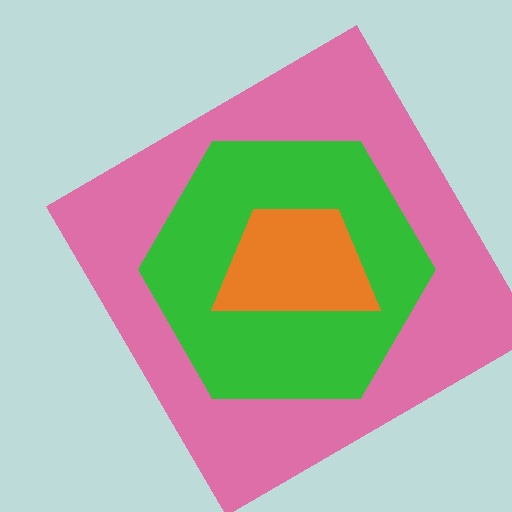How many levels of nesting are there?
3.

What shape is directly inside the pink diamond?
The green hexagon.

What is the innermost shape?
The orange trapezoid.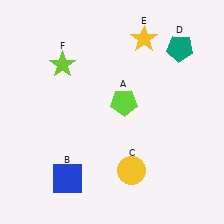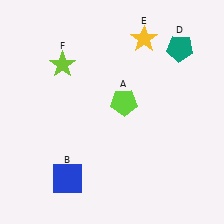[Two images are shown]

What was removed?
The yellow circle (C) was removed in Image 2.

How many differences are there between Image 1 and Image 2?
There is 1 difference between the two images.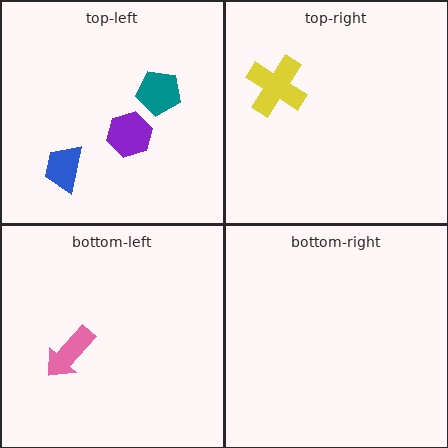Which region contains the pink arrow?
The bottom-left region.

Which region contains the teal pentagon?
The top-left region.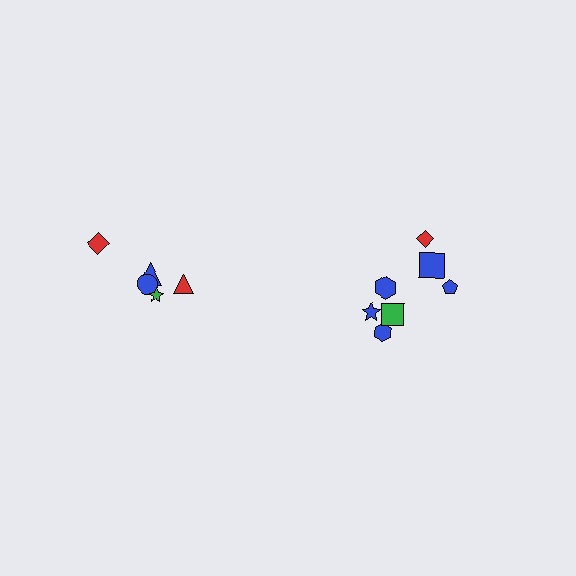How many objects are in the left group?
There are 5 objects.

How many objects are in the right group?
There are 7 objects.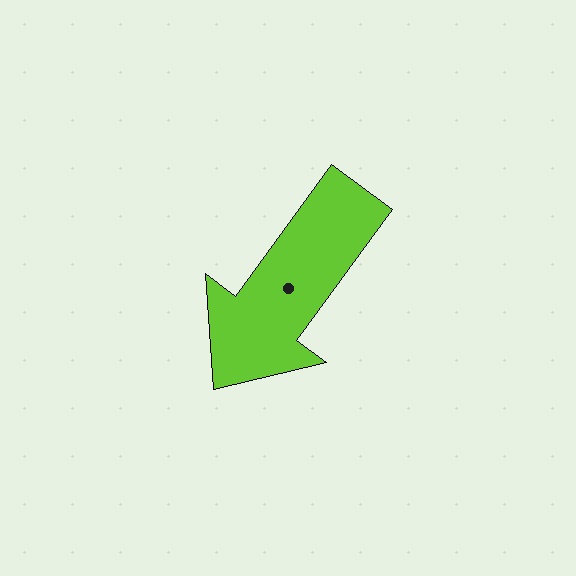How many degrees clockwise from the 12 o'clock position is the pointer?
Approximately 216 degrees.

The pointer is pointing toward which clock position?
Roughly 7 o'clock.